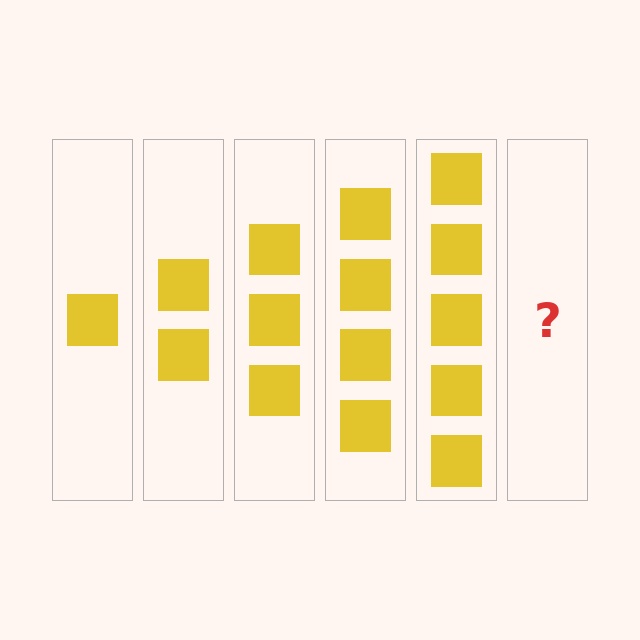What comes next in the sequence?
The next element should be 6 squares.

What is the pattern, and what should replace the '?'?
The pattern is that each step adds one more square. The '?' should be 6 squares.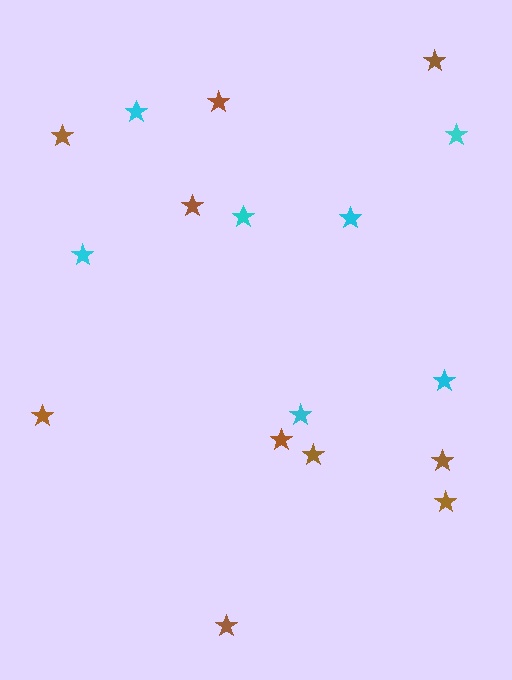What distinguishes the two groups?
There are 2 groups: one group of cyan stars (7) and one group of brown stars (10).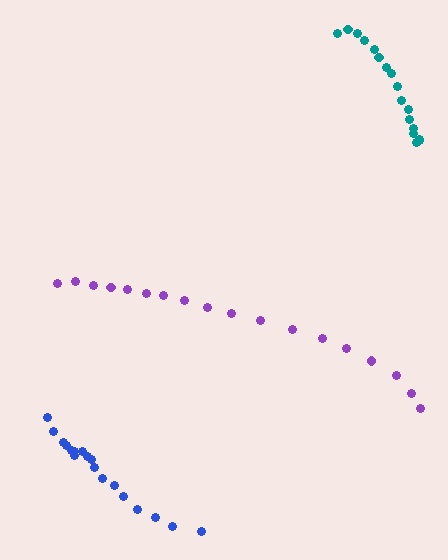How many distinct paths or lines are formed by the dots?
There are 3 distinct paths.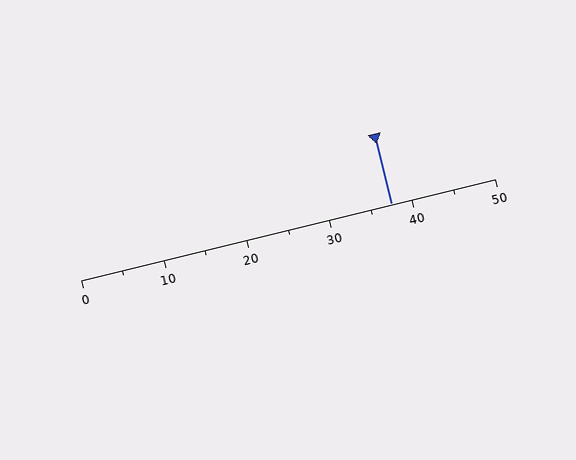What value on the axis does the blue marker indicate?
The marker indicates approximately 37.5.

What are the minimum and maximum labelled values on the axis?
The axis runs from 0 to 50.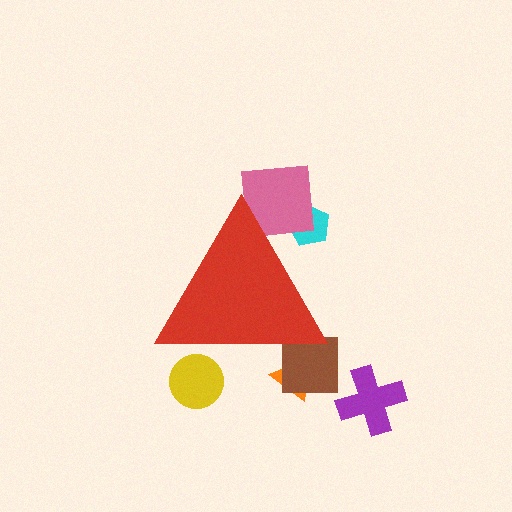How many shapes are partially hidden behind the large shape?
5 shapes are partially hidden.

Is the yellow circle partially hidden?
Yes, the yellow circle is partially hidden behind the red triangle.